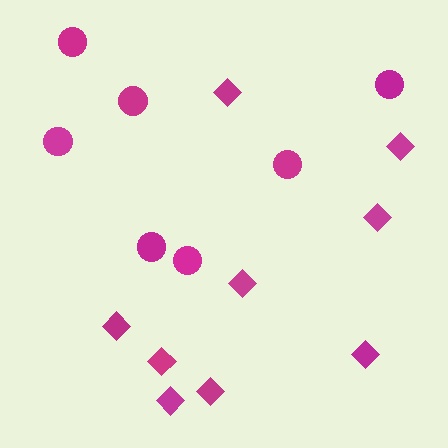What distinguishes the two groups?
There are 2 groups: one group of diamonds (9) and one group of circles (7).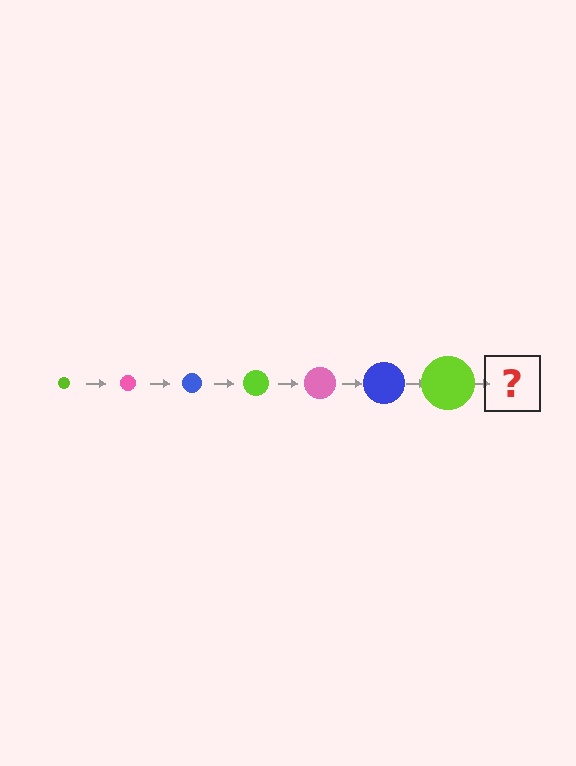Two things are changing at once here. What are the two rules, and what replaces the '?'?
The two rules are that the circle grows larger each step and the color cycles through lime, pink, and blue. The '?' should be a pink circle, larger than the previous one.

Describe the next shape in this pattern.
It should be a pink circle, larger than the previous one.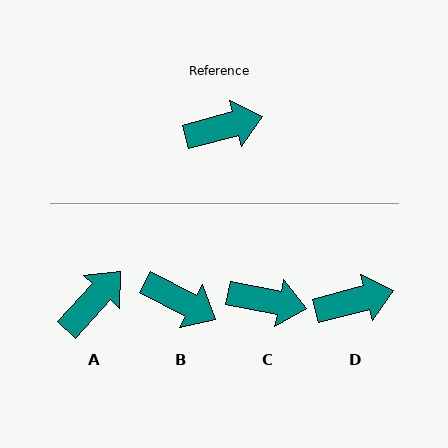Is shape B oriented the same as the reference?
No, it is off by about 42 degrees.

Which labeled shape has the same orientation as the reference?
D.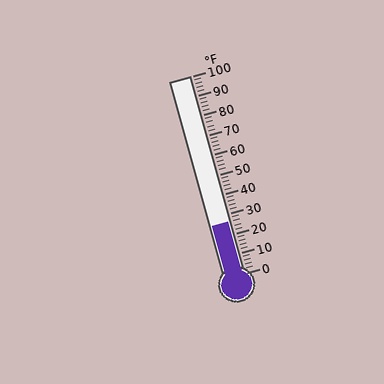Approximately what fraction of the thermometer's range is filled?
The thermometer is filled to approximately 25% of its range.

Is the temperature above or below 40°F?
The temperature is below 40°F.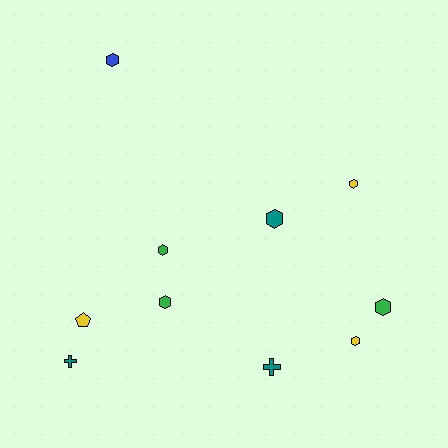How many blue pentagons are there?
There are no blue pentagons.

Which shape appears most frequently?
Hexagon, with 7 objects.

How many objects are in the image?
There are 10 objects.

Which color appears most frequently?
Green, with 3 objects.